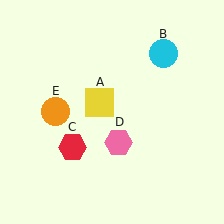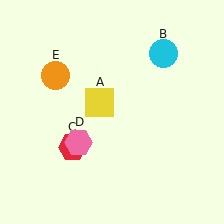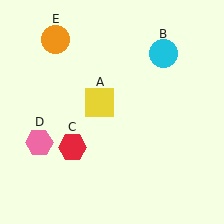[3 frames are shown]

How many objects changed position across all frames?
2 objects changed position: pink hexagon (object D), orange circle (object E).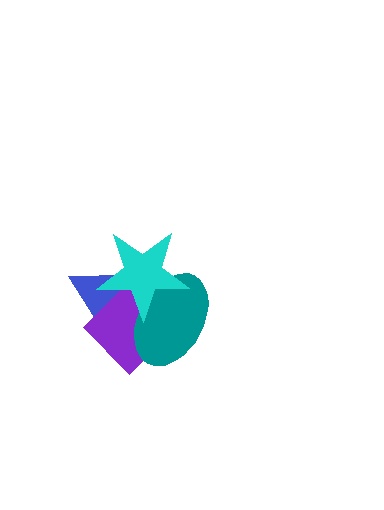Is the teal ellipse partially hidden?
Yes, it is partially covered by another shape.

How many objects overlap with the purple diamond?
3 objects overlap with the purple diamond.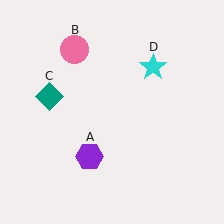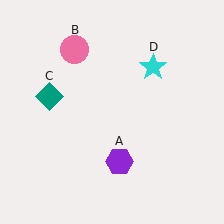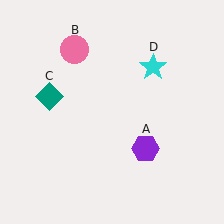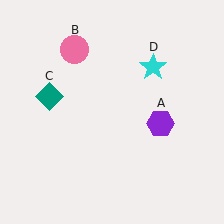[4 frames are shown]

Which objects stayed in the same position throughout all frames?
Pink circle (object B) and teal diamond (object C) and cyan star (object D) remained stationary.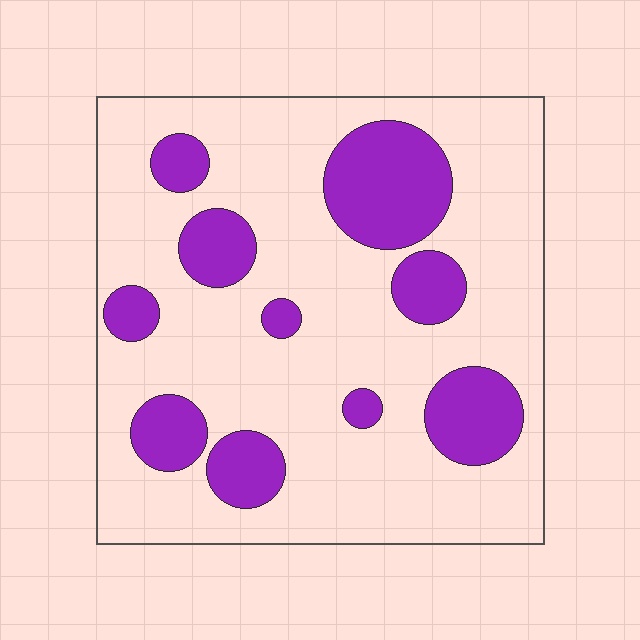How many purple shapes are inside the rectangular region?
10.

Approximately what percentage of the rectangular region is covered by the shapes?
Approximately 25%.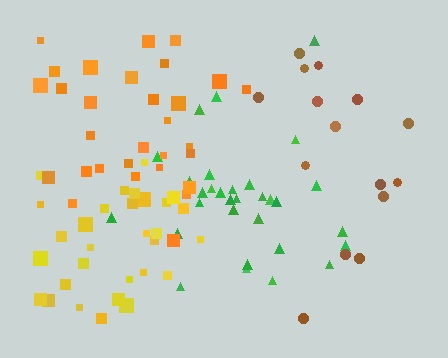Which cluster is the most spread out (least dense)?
Brown.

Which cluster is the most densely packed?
Yellow.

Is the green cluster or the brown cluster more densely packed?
Green.